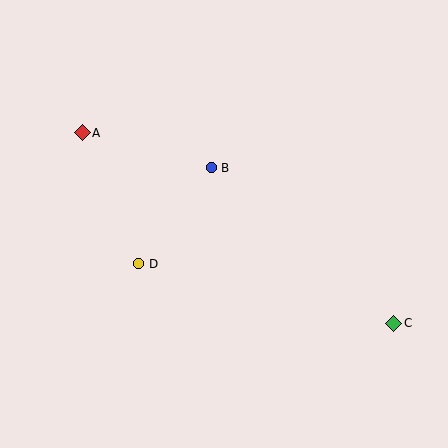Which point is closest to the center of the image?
Point B at (211, 168) is closest to the center.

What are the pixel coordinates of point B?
Point B is at (211, 168).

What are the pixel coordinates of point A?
Point A is at (82, 133).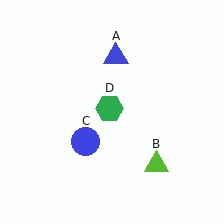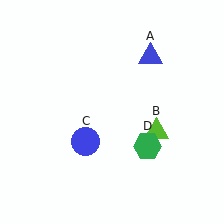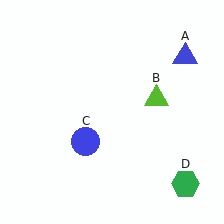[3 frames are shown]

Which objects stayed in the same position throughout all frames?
Blue circle (object C) remained stationary.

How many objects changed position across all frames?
3 objects changed position: blue triangle (object A), lime triangle (object B), green hexagon (object D).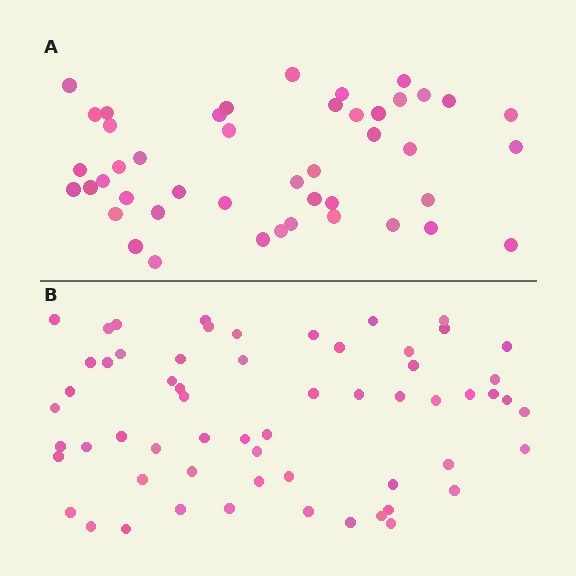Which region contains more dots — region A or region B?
Region B (the bottom region) has more dots.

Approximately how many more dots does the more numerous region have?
Region B has approximately 15 more dots than region A.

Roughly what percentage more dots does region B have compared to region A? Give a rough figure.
About 35% more.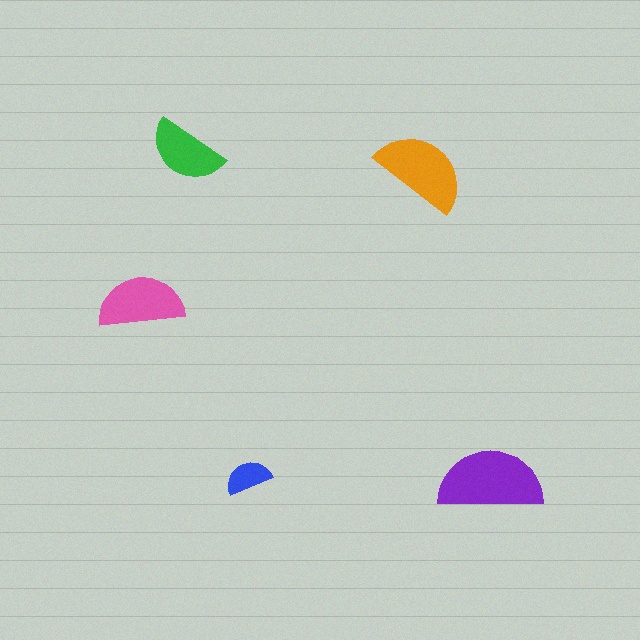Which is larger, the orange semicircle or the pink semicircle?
The orange one.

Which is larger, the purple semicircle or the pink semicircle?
The purple one.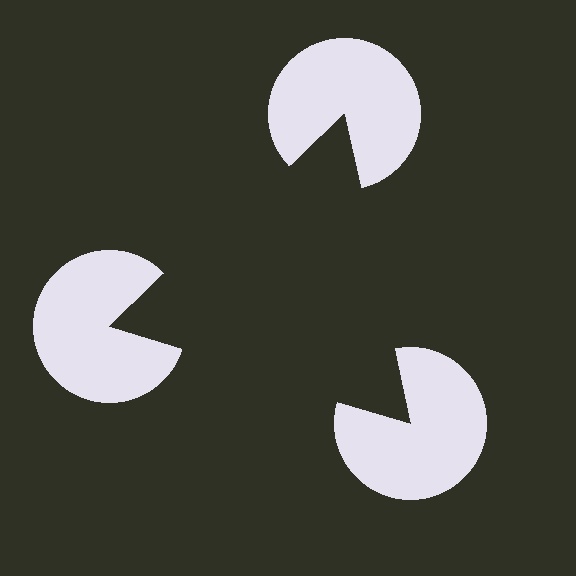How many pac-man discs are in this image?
There are 3 — one at each vertex of the illusory triangle.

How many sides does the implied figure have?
3 sides.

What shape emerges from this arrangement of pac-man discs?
An illusory triangle — its edges are inferred from the aligned wedge cuts in the pac-man discs, not physically drawn.